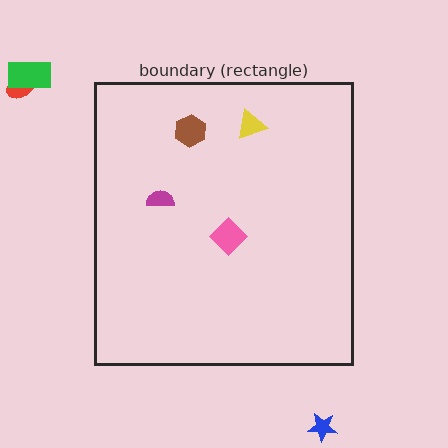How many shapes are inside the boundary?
4 inside, 3 outside.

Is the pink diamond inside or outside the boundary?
Inside.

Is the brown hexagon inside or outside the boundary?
Inside.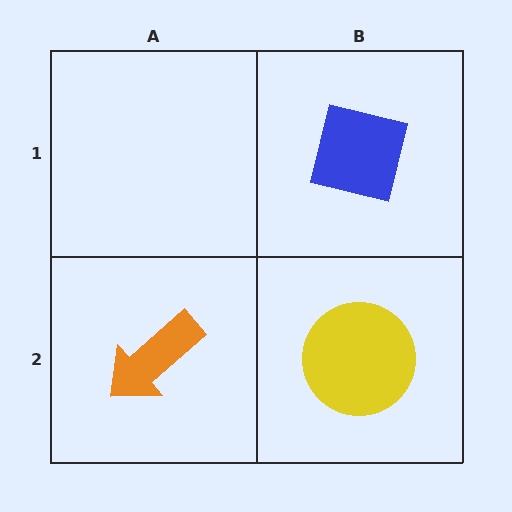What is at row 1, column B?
A blue square.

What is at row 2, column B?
A yellow circle.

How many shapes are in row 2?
2 shapes.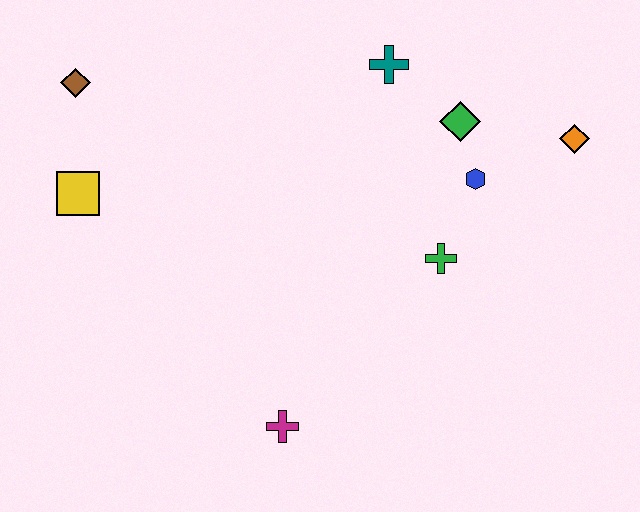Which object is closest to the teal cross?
The green diamond is closest to the teal cross.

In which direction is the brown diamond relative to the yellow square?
The brown diamond is above the yellow square.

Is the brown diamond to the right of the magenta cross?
No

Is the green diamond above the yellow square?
Yes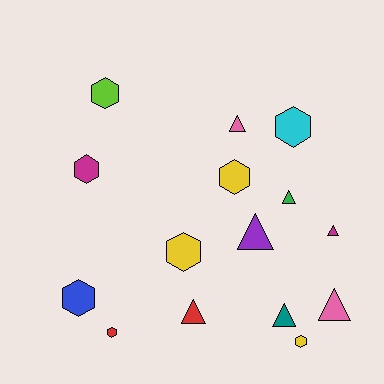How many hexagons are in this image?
There are 8 hexagons.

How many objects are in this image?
There are 15 objects.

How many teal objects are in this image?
There is 1 teal object.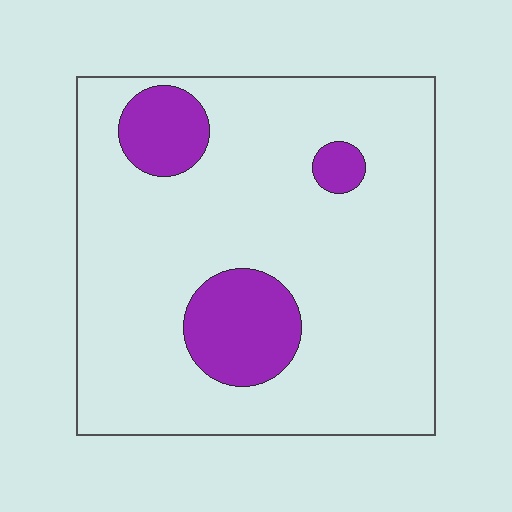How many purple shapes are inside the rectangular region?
3.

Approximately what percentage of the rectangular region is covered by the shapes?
Approximately 15%.